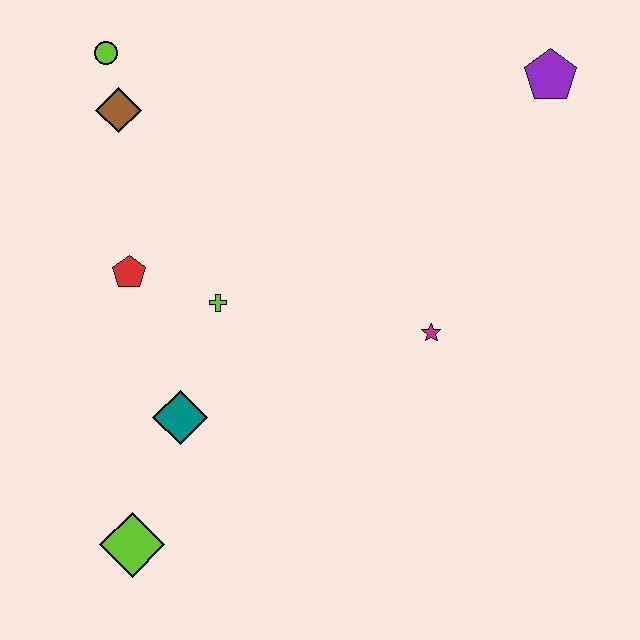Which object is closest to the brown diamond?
The lime circle is closest to the brown diamond.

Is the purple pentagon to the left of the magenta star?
No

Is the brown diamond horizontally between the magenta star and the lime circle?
Yes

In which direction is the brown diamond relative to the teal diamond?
The brown diamond is above the teal diamond.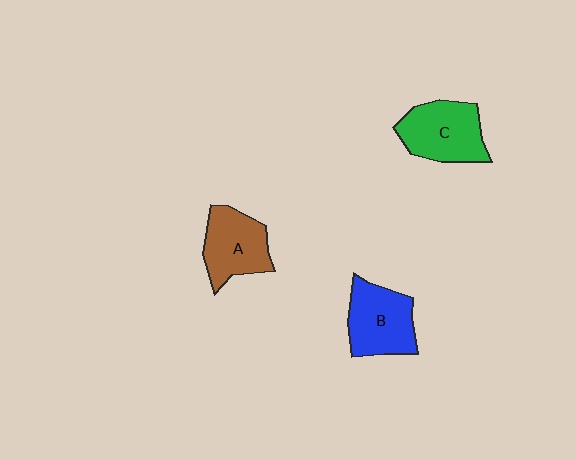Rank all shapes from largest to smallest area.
From largest to smallest: C (green), B (blue), A (brown).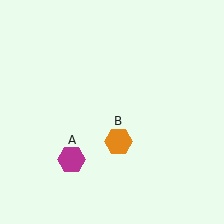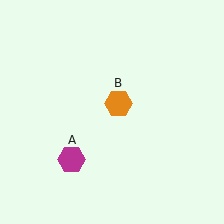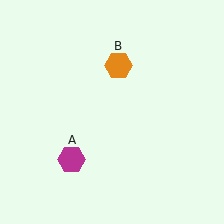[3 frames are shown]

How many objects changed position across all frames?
1 object changed position: orange hexagon (object B).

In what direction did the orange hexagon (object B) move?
The orange hexagon (object B) moved up.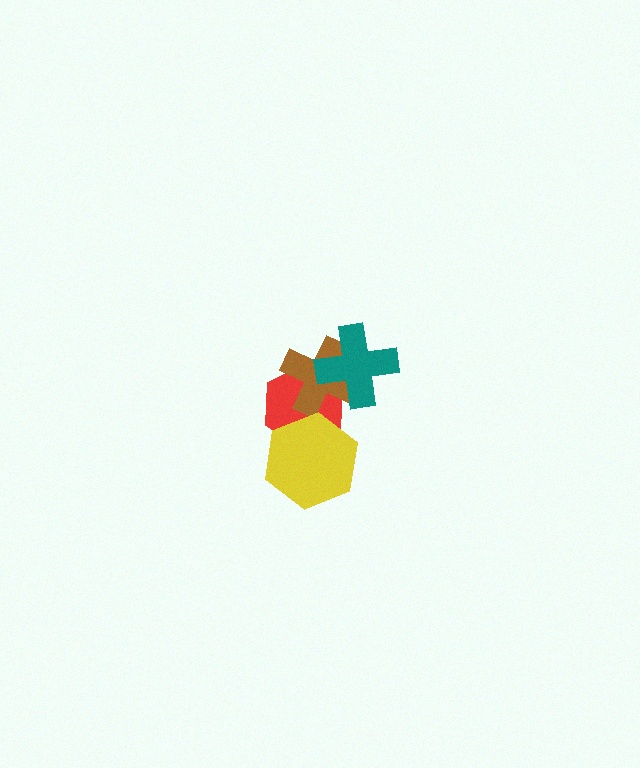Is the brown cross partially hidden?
Yes, it is partially covered by another shape.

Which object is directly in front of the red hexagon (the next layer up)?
The brown cross is directly in front of the red hexagon.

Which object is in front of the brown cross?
The teal cross is in front of the brown cross.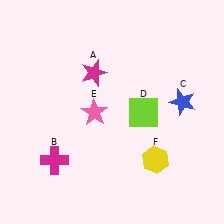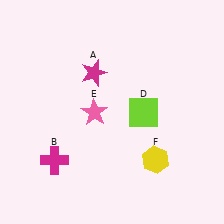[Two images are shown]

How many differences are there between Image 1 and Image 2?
There is 1 difference between the two images.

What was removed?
The blue star (C) was removed in Image 2.